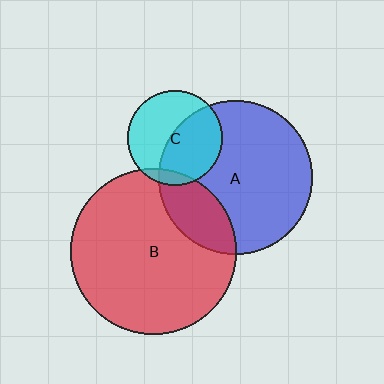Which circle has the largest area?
Circle B (red).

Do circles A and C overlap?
Yes.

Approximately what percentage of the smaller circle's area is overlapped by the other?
Approximately 50%.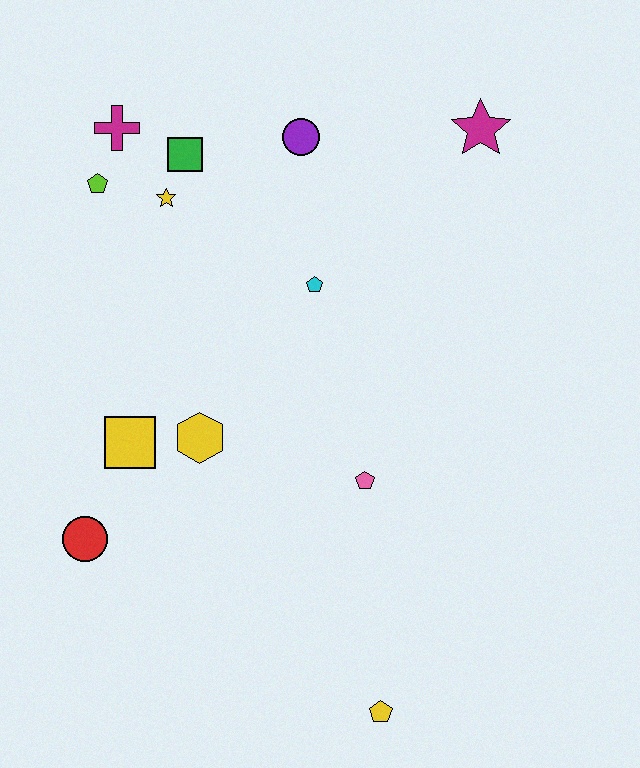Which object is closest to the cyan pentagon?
The purple circle is closest to the cyan pentagon.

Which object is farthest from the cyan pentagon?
The yellow pentagon is farthest from the cyan pentagon.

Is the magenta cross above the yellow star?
Yes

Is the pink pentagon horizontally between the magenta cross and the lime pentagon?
No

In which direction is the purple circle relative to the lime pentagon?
The purple circle is to the right of the lime pentagon.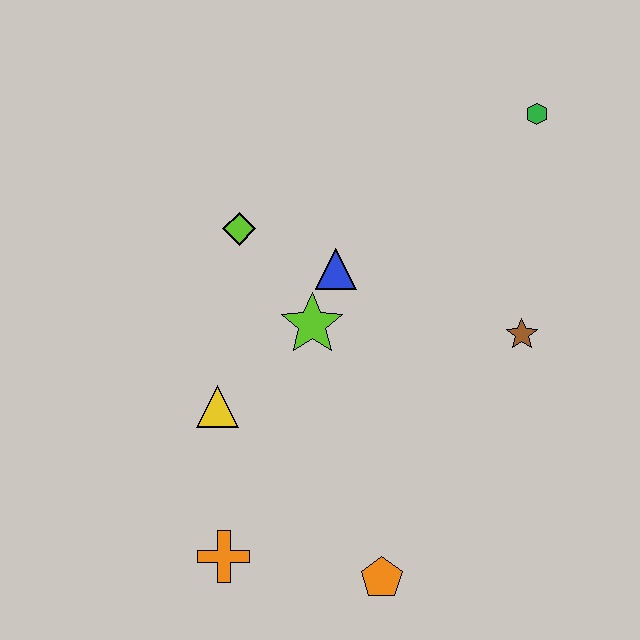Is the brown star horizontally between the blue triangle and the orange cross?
No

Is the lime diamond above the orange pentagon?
Yes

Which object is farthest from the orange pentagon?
The green hexagon is farthest from the orange pentagon.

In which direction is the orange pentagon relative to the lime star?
The orange pentagon is below the lime star.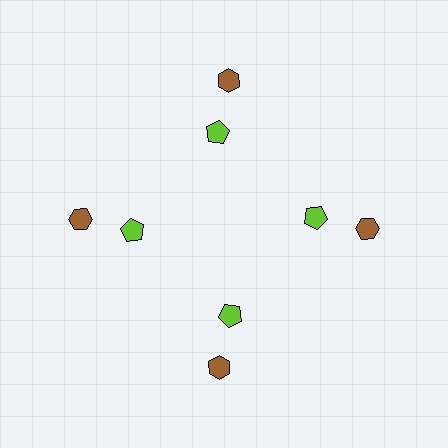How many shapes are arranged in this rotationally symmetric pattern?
There are 8 shapes, arranged in 4 groups of 2.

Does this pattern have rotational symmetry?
Yes, this pattern has 4-fold rotational symmetry. It looks the same after rotating 90 degrees around the center.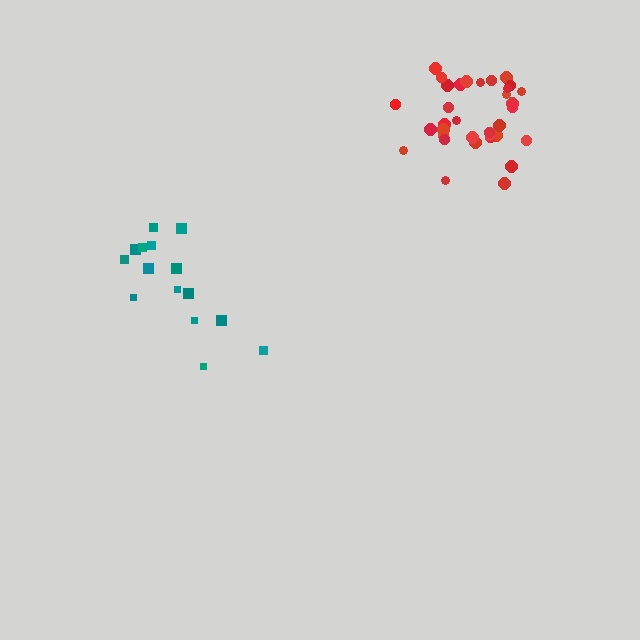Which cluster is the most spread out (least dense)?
Teal.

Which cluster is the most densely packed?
Red.